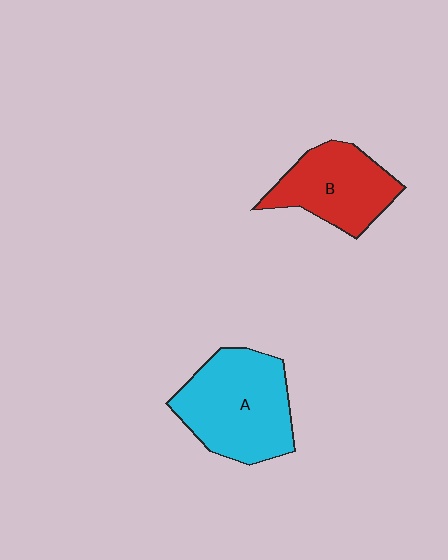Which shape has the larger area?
Shape A (cyan).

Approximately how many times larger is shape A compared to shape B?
Approximately 1.3 times.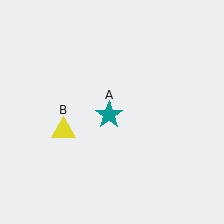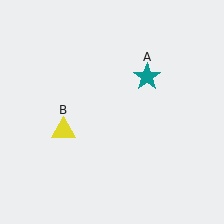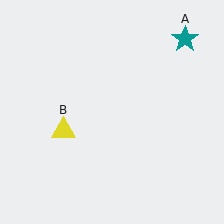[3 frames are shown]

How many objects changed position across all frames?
1 object changed position: teal star (object A).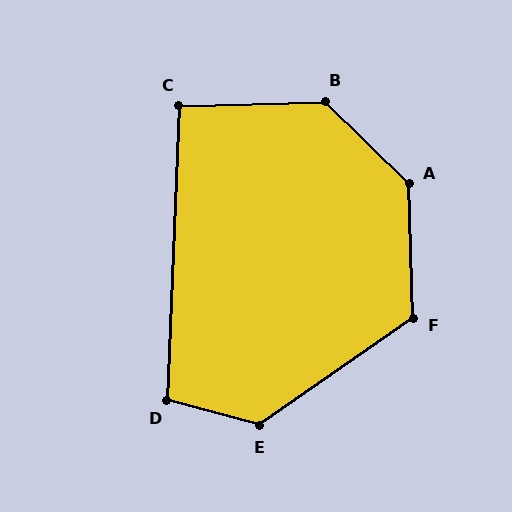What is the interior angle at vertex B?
Approximately 134 degrees (obtuse).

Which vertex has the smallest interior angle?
C, at approximately 94 degrees.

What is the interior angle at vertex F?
Approximately 123 degrees (obtuse).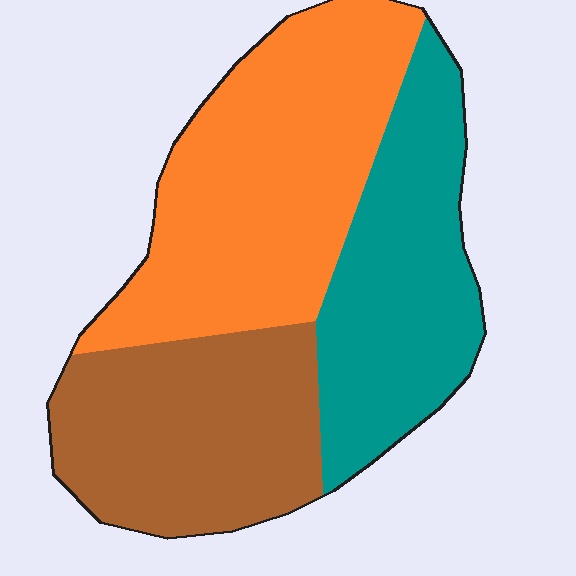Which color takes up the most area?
Orange, at roughly 40%.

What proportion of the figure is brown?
Brown covers roughly 30% of the figure.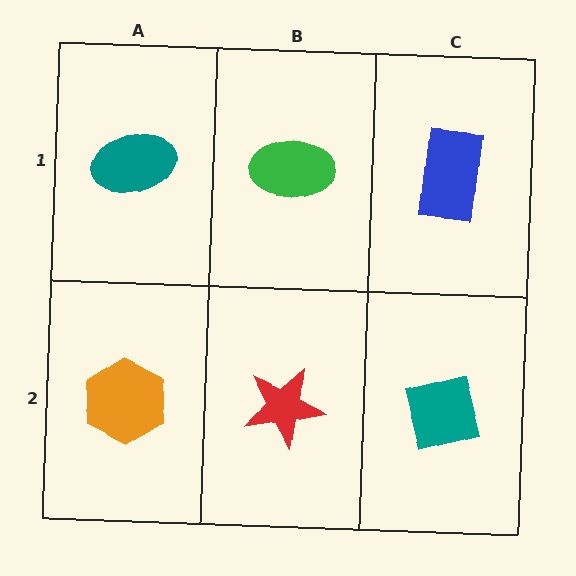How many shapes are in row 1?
3 shapes.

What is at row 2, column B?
A red star.